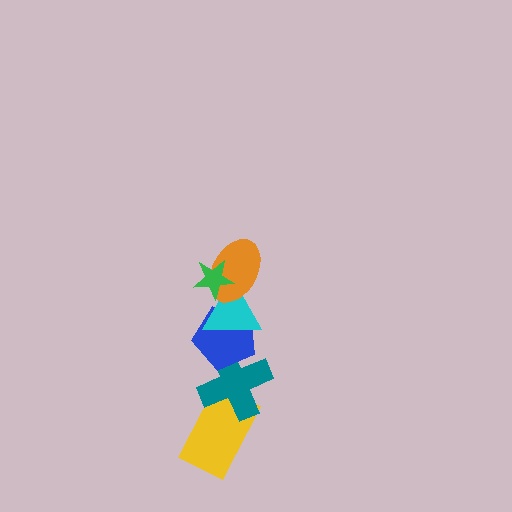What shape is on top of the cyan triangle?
The orange ellipse is on top of the cyan triangle.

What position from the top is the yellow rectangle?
The yellow rectangle is 6th from the top.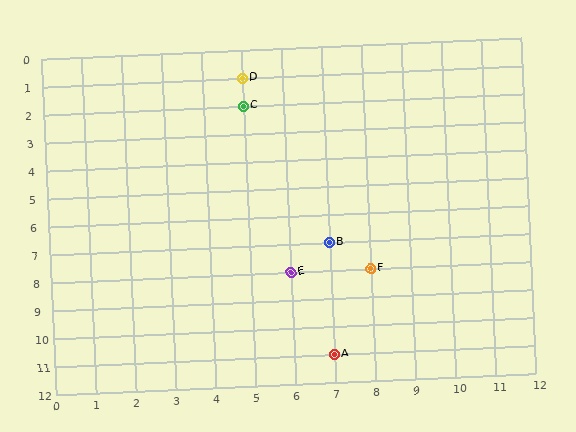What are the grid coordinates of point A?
Point A is at grid coordinates (7, 11).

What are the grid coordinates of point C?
Point C is at grid coordinates (5, 2).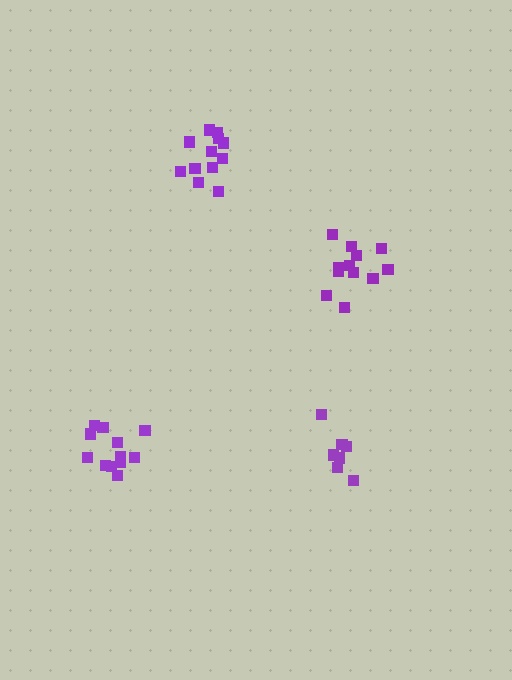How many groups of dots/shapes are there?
There are 4 groups.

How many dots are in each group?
Group 1: 7 dots, Group 2: 12 dots, Group 3: 12 dots, Group 4: 12 dots (43 total).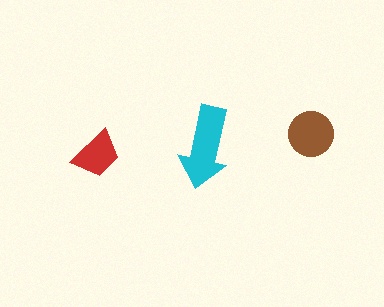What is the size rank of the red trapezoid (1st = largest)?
3rd.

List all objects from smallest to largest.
The red trapezoid, the brown circle, the cyan arrow.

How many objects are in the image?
There are 3 objects in the image.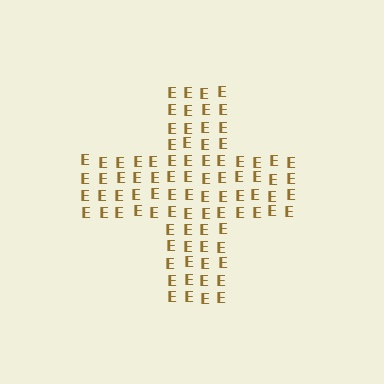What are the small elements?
The small elements are letter E's.